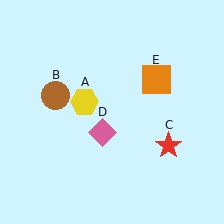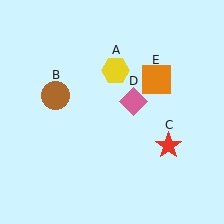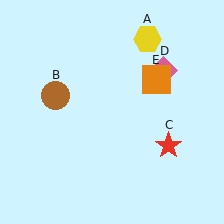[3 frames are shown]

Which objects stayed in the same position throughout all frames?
Brown circle (object B) and red star (object C) and orange square (object E) remained stationary.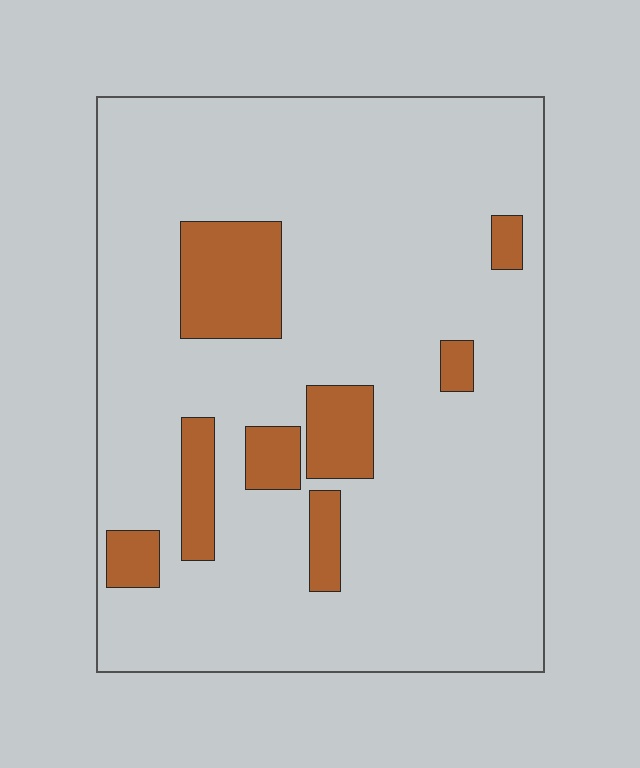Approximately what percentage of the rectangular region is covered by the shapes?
Approximately 15%.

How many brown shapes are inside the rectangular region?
8.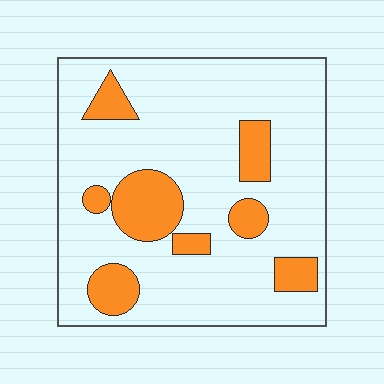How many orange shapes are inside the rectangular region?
8.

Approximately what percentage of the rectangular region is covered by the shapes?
Approximately 20%.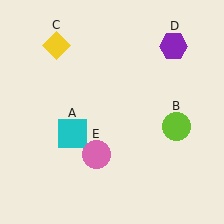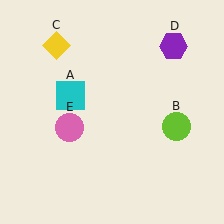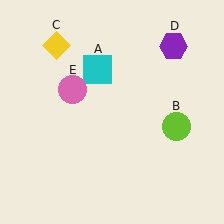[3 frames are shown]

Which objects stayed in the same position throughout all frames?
Lime circle (object B) and yellow diamond (object C) and purple hexagon (object D) remained stationary.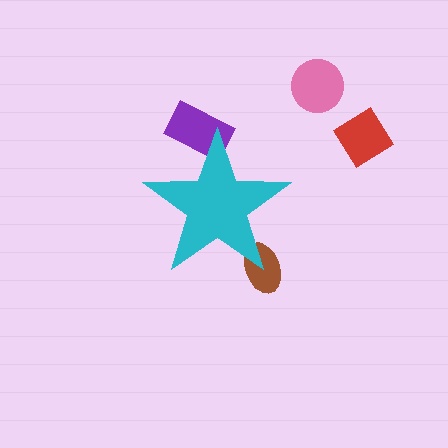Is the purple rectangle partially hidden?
Yes, the purple rectangle is partially hidden behind the cyan star.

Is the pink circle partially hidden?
No, the pink circle is fully visible.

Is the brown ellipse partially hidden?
Yes, the brown ellipse is partially hidden behind the cyan star.